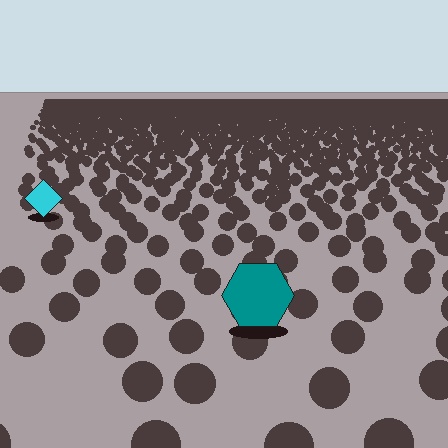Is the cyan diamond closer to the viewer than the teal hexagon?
No. The teal hexagon is closer — you can tell from the texture gradient: the ground texture is coarser near it.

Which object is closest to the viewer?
The teal hexagon is closest. The texture marks near it are larger and more spread out.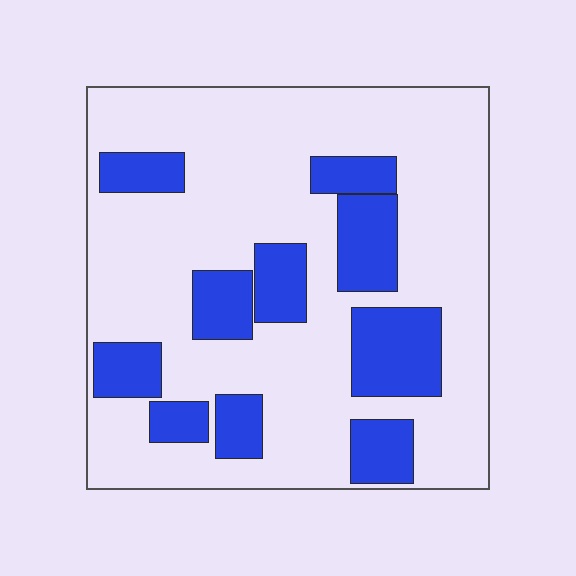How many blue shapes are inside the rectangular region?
10.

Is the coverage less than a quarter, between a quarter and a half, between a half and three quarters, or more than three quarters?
Between a quarter and a half.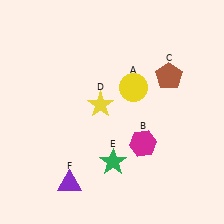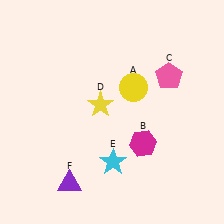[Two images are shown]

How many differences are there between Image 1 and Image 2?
There are 2 differences between the two images.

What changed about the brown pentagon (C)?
In Image 1, C is brown. In Image 2, it changed to pink.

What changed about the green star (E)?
In Image 1, E is green. In Image 2, it changed to cyan.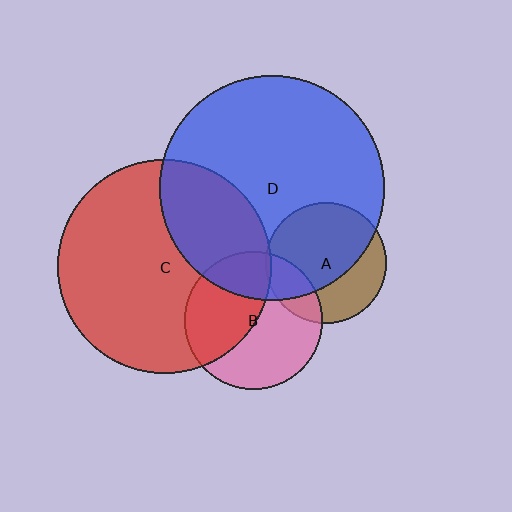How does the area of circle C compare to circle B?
Approximately 2.4 times.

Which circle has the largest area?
Circle D (blue).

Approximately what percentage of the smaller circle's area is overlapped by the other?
Approximately 30%.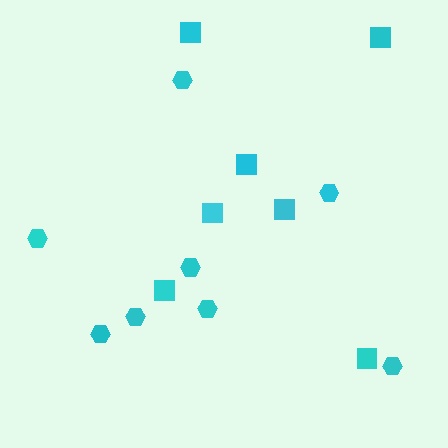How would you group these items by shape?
There are 2 groups: one group of hexagons (8) and one group of squares (7).